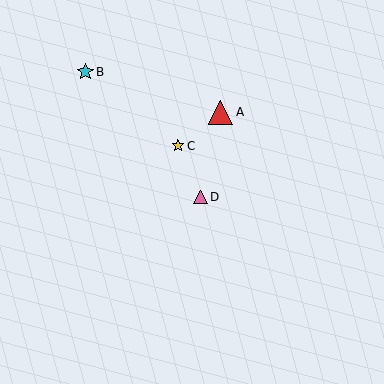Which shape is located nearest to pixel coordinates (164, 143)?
The yellow star (labeled C) at (178, 146) is nearest to that location.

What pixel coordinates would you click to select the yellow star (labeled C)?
Click at (178, 146) to select the yellow star C.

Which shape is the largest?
The red triangle (labeled A) is the largest.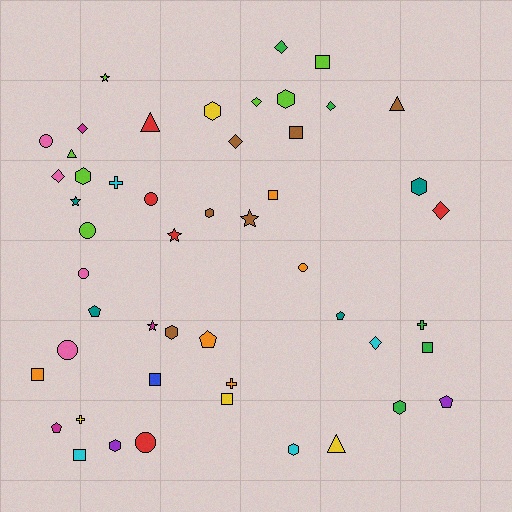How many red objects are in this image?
There are 5 red objects.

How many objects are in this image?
There are 50 objects.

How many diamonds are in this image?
There are 8 diamonds.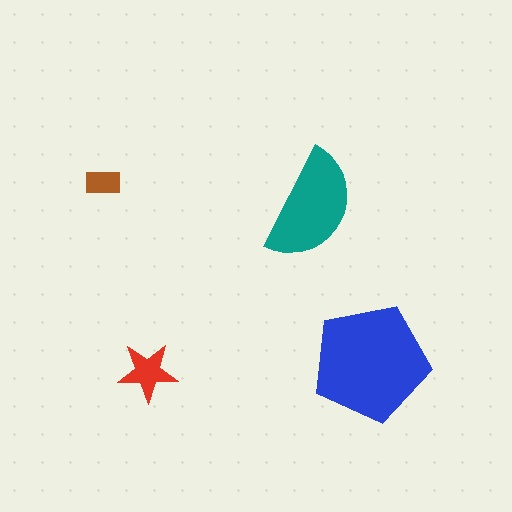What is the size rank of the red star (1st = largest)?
3rd.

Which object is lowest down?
The red star is bottommost.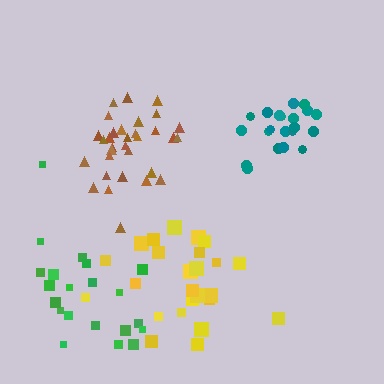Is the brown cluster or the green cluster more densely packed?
Brown.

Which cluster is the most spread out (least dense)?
Green.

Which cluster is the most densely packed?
Brown.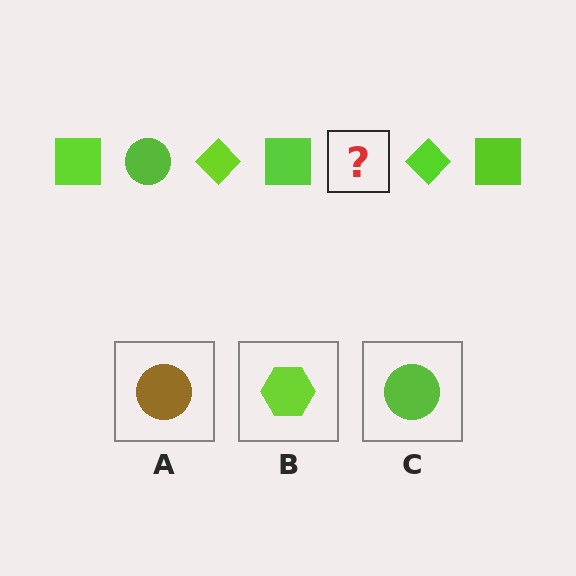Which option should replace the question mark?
Option C.